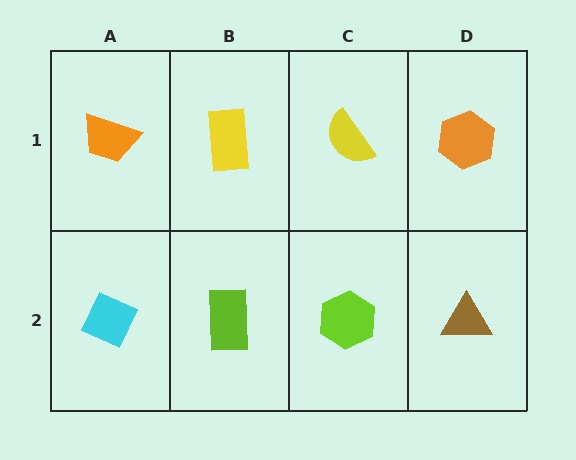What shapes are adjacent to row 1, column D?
A brown triangle (row 2, column D), a yellow semicircle (row 1, column C).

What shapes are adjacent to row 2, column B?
A yellow rectangle (row 1, column B), a cyan diamond (row 2, column A), a lime hexagon (row 2, column C).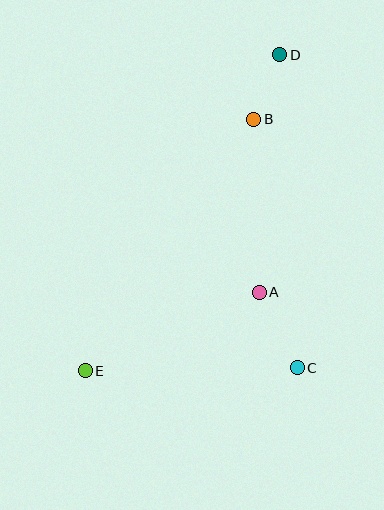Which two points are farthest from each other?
Points D and E are farthest from each other.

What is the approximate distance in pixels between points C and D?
The distance between C and D is approximately 313 pixels.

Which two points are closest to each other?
Points B and D are closest to each other.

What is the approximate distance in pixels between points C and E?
The distance between C and E is approximately 212 pixels.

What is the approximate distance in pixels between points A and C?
The distance between A and C is approximately 84 pixels.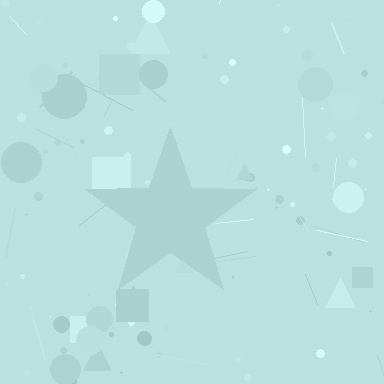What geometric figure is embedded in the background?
A star is embedded in the background.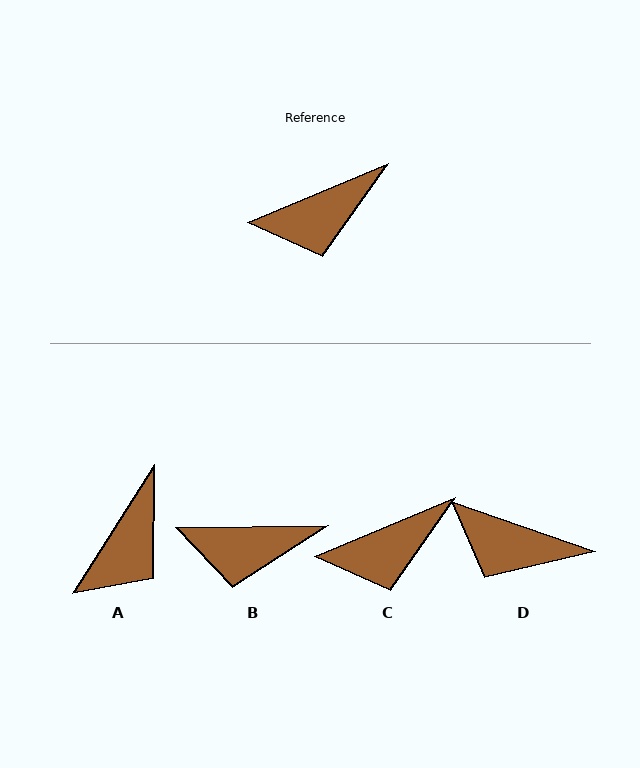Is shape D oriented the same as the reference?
No, it is off by about 42 degrees.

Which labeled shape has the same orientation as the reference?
C.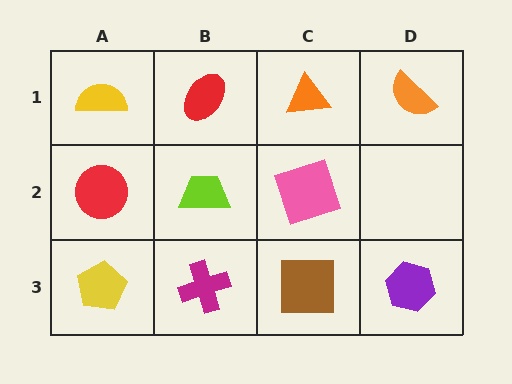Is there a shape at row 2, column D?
No, that cell is empty.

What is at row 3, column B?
A magenta cross.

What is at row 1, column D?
An orange semicircle.